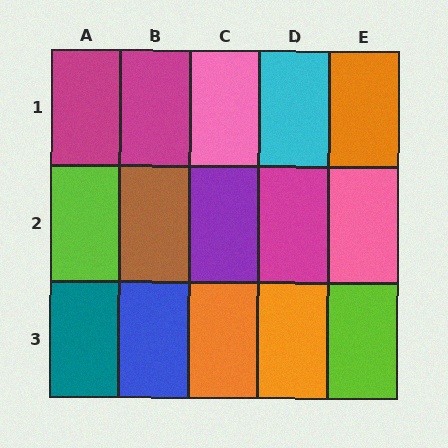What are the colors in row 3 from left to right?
Teal, blue, orange, orange, lime.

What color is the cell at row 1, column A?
Magenta.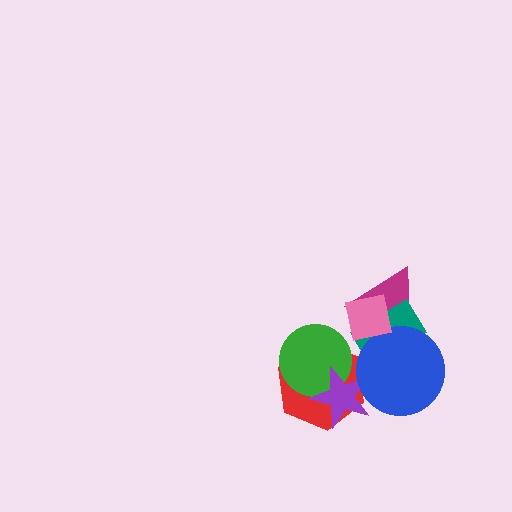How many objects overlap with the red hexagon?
3 objects overlap with the red hexagon.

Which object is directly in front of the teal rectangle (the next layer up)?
The blue circle is directly in front of the teal rectangle.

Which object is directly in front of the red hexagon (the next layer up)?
The green circle is directly in front of the red hexagon.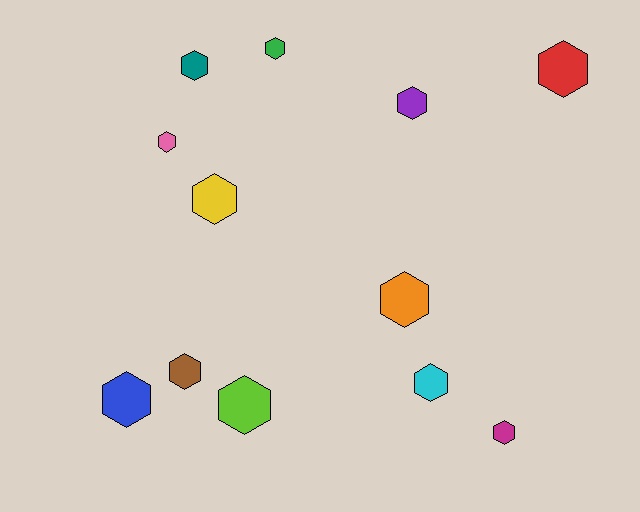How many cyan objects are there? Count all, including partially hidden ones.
There is 1 cyan object.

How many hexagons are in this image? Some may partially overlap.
There are 12 hexagons.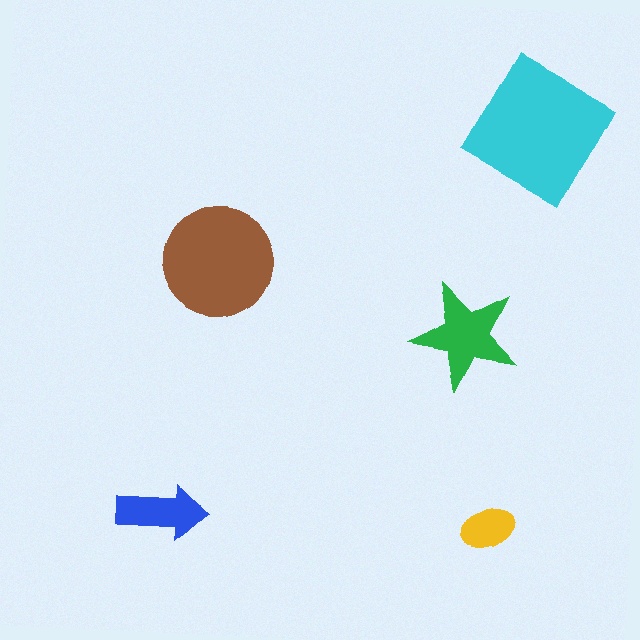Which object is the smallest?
The yellow ellipse.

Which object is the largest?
The cyan square.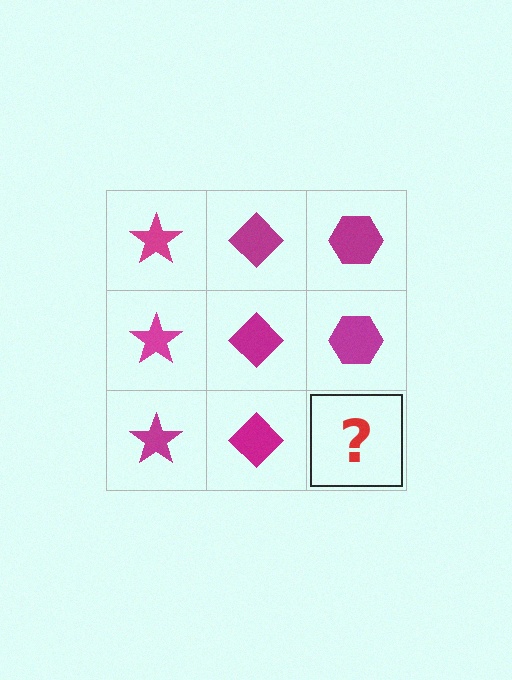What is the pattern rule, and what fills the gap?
The rule is that each column has a consistent shape. The gap should be filled with a magenta hexagon.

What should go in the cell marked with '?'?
The missing cell should contain a magenta hexagon.